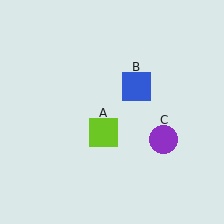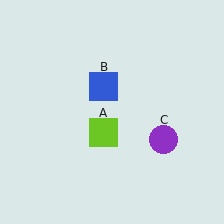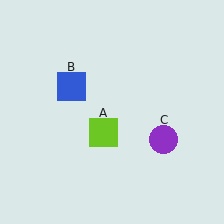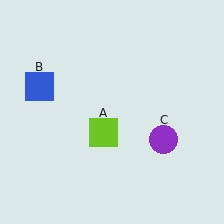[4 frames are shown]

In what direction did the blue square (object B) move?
The blue square (object B) moved left.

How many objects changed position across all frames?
1 object changed position: blue square (object B).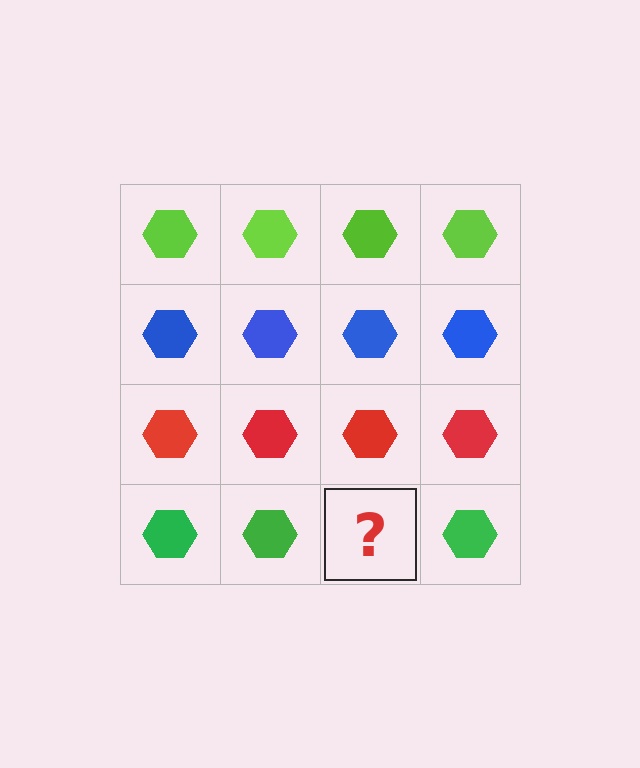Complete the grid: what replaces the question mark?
The question mark should be replaced with a green hexagon.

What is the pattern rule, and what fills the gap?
The rule is that each row has a consistent color. The gap should be filled with a green hexagon.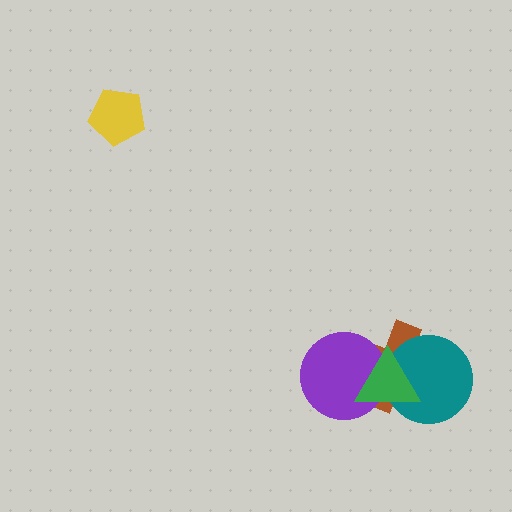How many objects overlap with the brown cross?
3 objects overlap with the brown cross.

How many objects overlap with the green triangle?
3 objects overlap with the green triangle.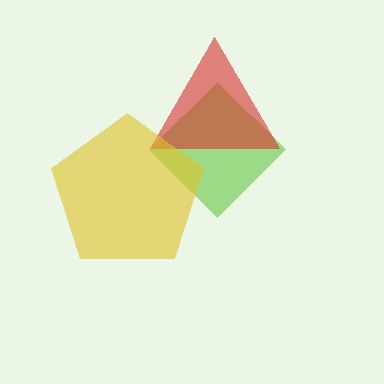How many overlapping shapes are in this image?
There are 3 overlapping shapes in the image.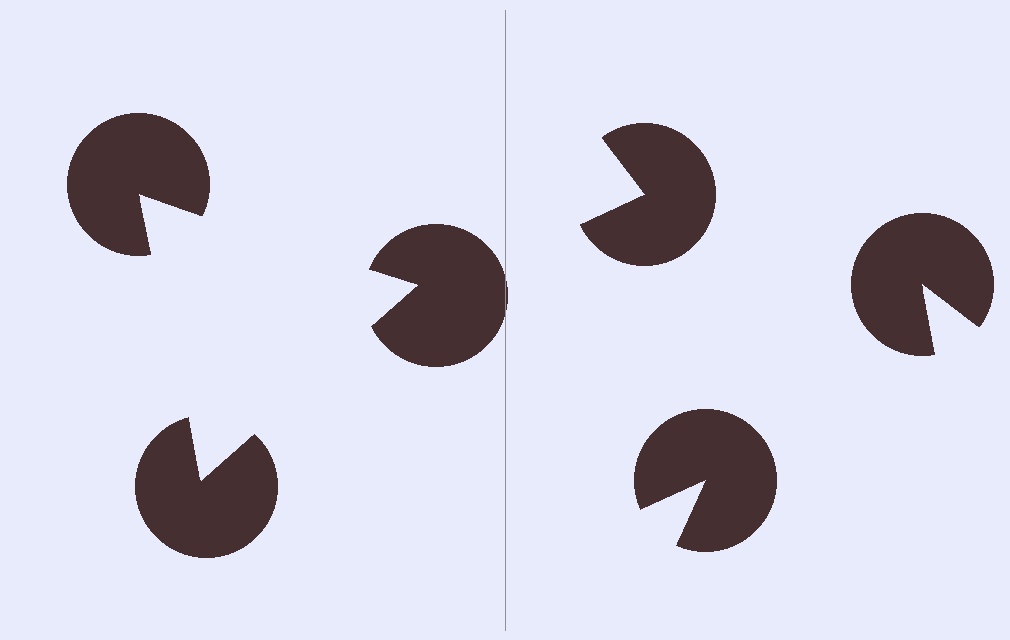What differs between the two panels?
The pac-man discs are positioned identically on both sides; only the wedge orientations differ. On the left they align to a triangle; on the right they are misaligned.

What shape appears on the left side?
An illusory triangle.